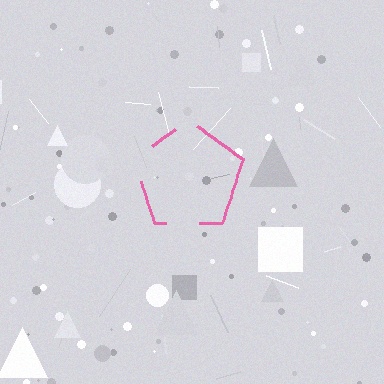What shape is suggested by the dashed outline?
The dashed outline suggests a pentagon.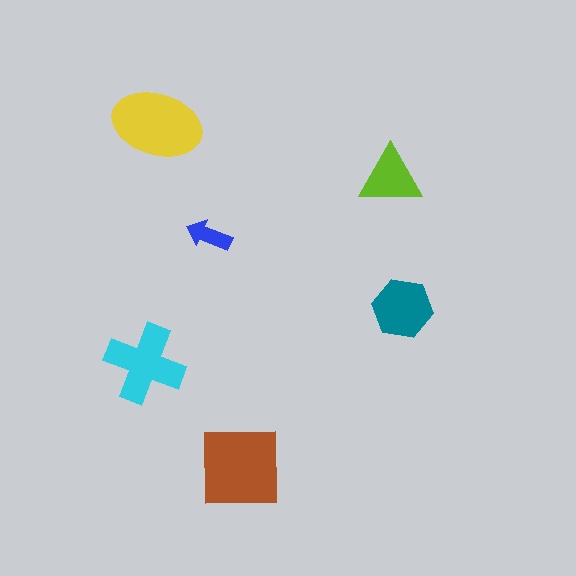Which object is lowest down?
The brown square is bottommost.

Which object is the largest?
The brown square.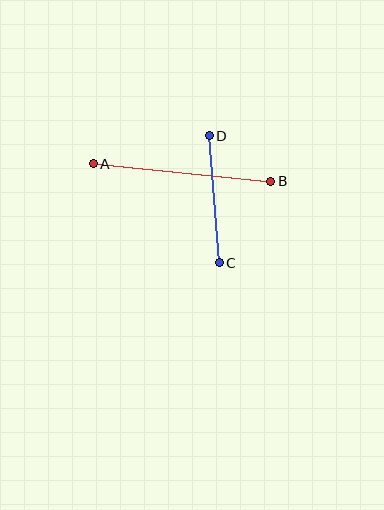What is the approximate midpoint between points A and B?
The midpoint is at approximately (182, 172) pixels.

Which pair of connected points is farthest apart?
Points A and B are farthest apart.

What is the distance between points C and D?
The distance is approximately 128 pixels.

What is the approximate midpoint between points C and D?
The midpoint is at approximately (214, 199) pixels.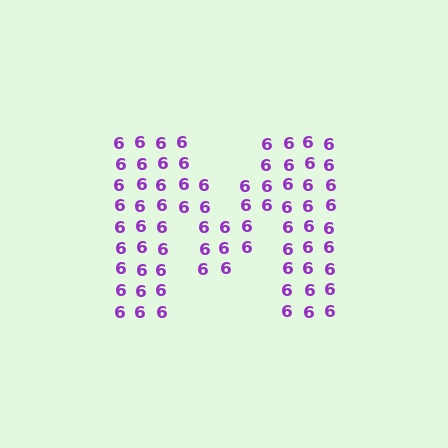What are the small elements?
The small elements are digit 6's.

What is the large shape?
The large shape is the letter M.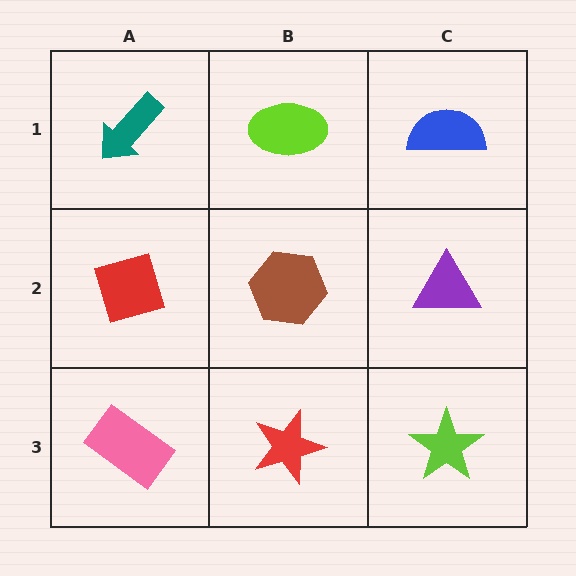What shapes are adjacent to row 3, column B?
A brown hexagon (row 2, column B), a pink rectangle (row 3, column A), a lime star (row 3, column C).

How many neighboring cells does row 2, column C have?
3.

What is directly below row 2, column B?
A red star.